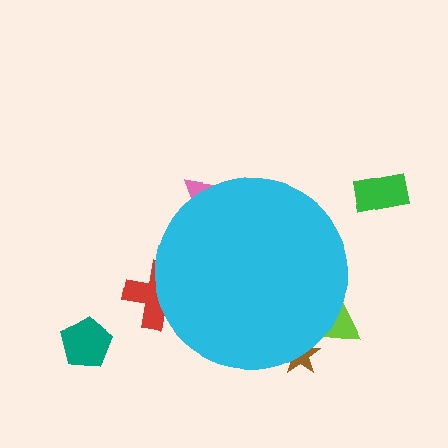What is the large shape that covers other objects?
A cyan circle.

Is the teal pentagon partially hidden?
No, the teal pentagon is fully visible.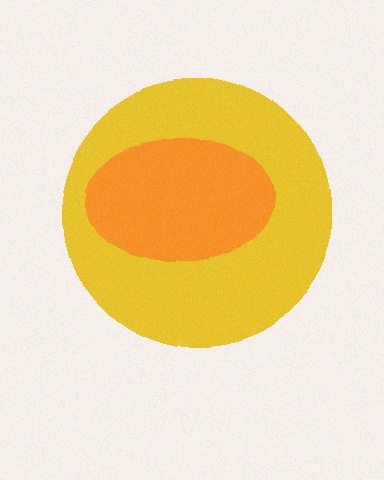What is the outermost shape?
The yellow circle.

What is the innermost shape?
The orange ellipse.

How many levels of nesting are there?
2.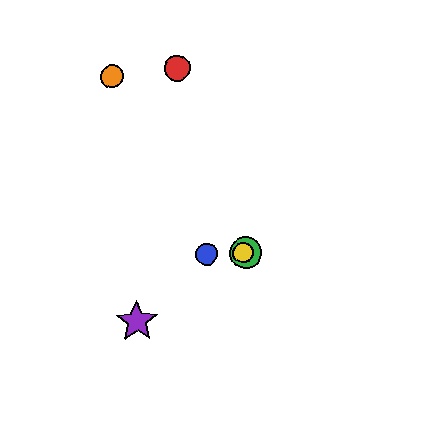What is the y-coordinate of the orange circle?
The orange circle is at y≈76.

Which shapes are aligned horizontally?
The blue circle, the green circle, the yellow circle are aligned horizontally.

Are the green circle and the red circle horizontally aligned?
No, the green circle is at y≈253 and the red circle is at y≈68.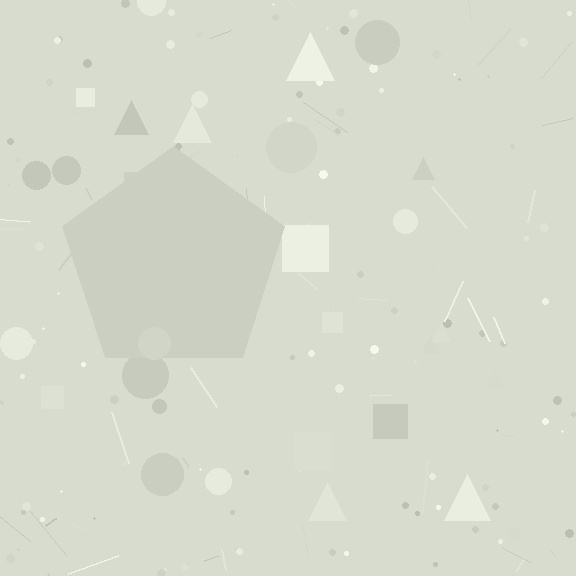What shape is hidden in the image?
A pentagon is hidden in the image.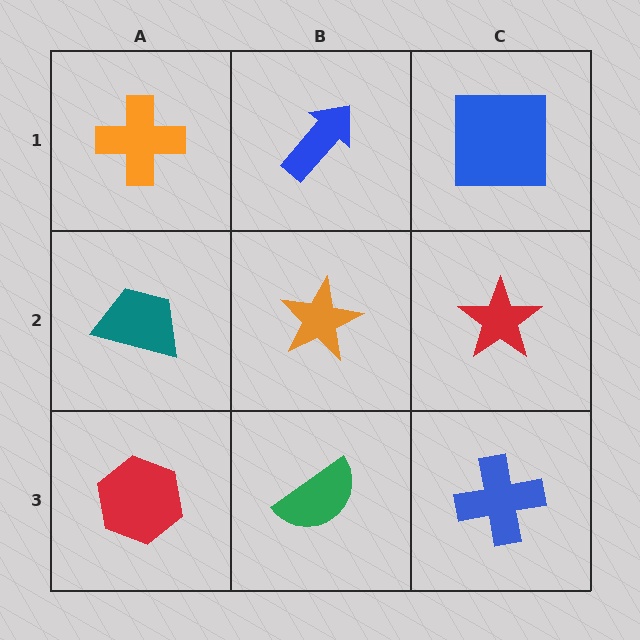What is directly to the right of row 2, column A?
An orange star.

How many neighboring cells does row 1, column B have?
3.